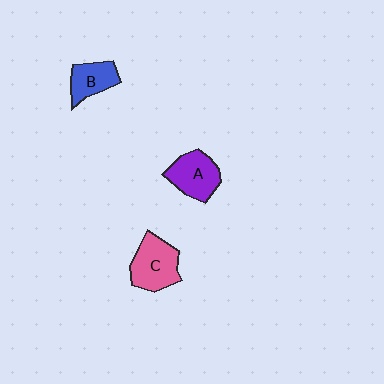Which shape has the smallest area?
Shape B (blue).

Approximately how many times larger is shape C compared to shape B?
Approximately 1.4 times.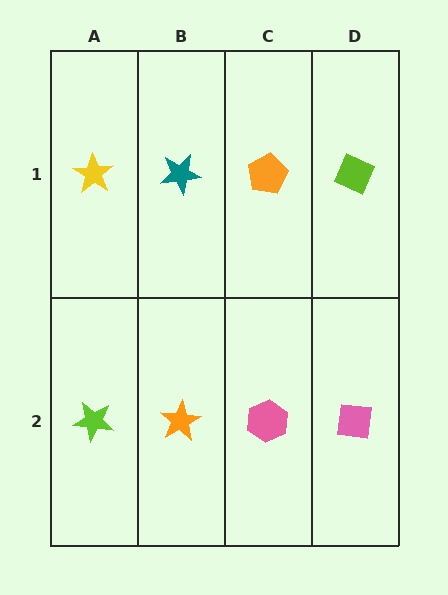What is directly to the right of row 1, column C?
A lime diamond.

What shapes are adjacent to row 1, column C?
A pink hexagon (row 2, column C), a teal star (row 1, column B), a lime diamond (row 1, column D).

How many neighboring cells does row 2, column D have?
2.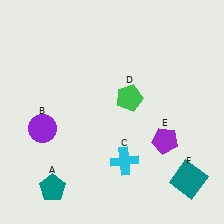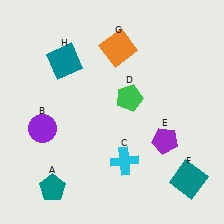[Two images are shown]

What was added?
An orange square (G), a teal square (H) were added in Image 2.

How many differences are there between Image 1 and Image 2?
There are 2 differences between the two images.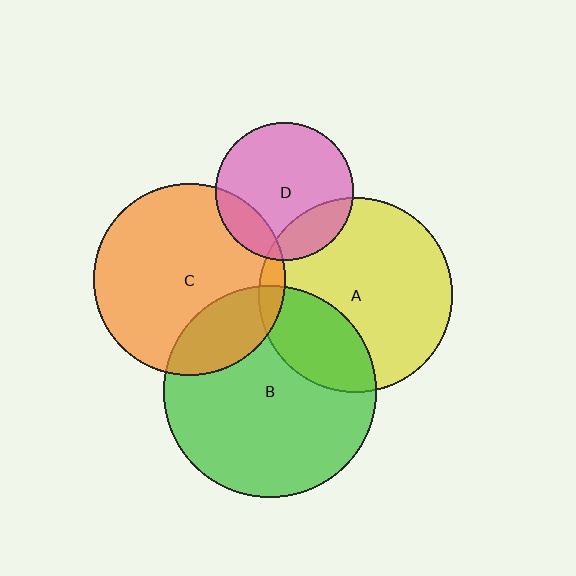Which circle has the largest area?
Circle B (green).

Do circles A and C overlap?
Yes.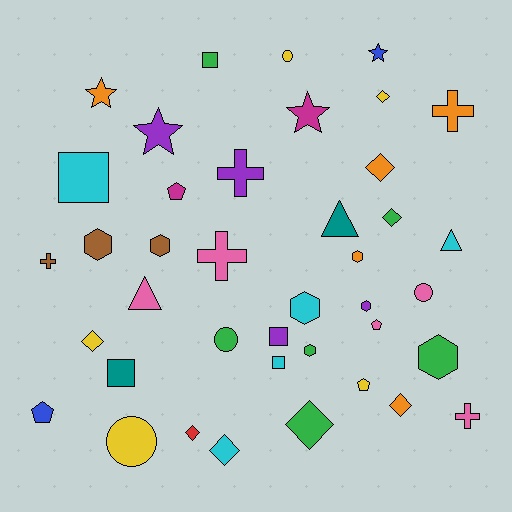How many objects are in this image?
There are 40 objects.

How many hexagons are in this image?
There are 7 hexagons.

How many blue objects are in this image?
There are 2 blue objects.